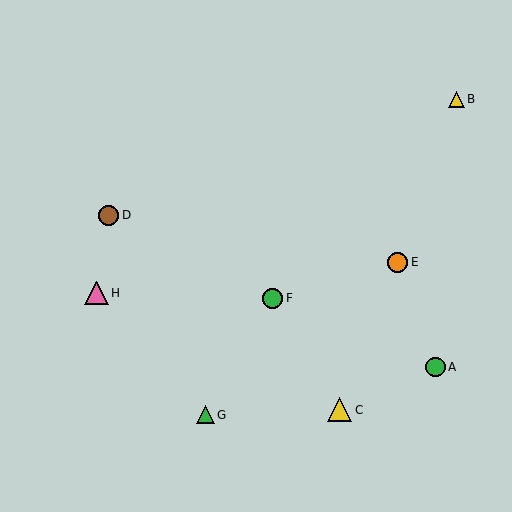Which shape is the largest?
The yellow triangle (labeled C) is the largest.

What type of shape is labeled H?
Shape H is a pink triangle.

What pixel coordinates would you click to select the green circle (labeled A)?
Click at (436, 367) to select the green circle A.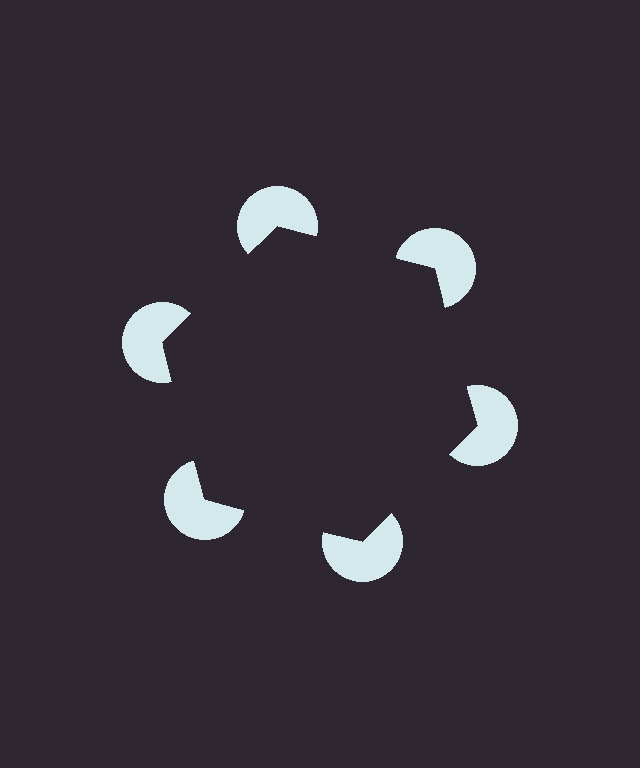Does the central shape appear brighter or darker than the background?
It typically appears slightly darker than the background, even though no actual brightness change is drawn.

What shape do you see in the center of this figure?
An illusory hexagon — its edges are inferred from the aligned wedge cuts in the pac-man discs, not physically drawn.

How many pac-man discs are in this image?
There are 6 — one at each vertex of the illusory hexagon.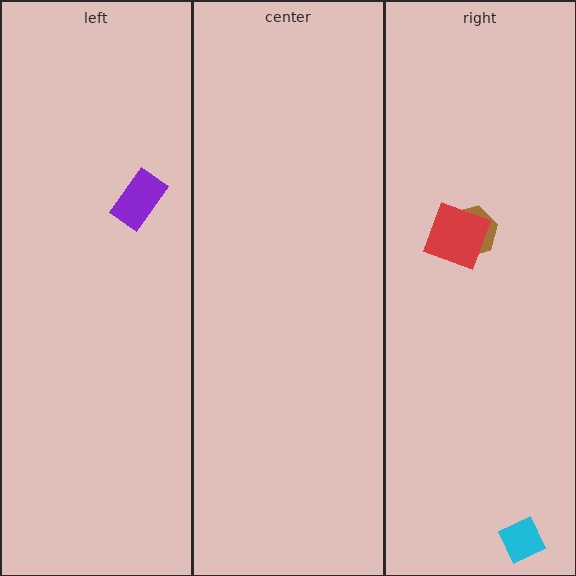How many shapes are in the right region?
3.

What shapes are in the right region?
The brown hexagon, the cyan diamond, the red square.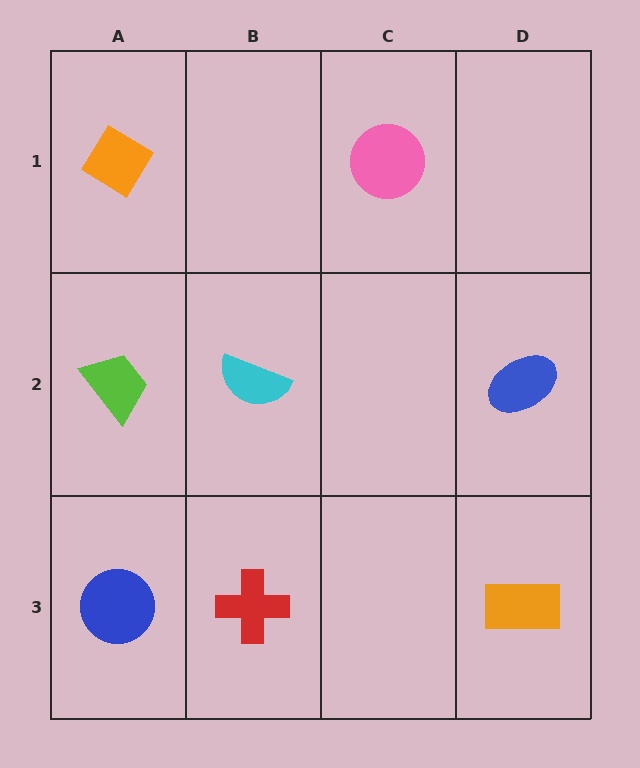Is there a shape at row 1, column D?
No, that cell is empty.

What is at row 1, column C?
A pink circle.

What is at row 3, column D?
An orange rectangle.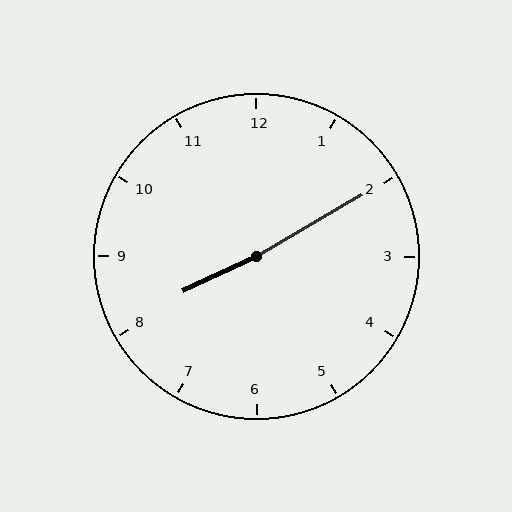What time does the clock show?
8:10.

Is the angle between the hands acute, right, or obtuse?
It is obtuse.